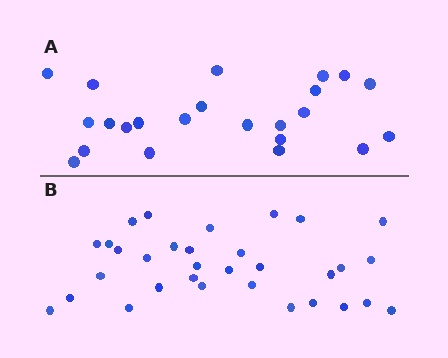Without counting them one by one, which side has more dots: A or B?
Region B (the bottom region) has more dots.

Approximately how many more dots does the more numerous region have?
Region B has roughly 8 or so more dots than region A.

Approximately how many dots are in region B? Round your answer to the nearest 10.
About 30 dots. (The exact count is 32, which rounds to 30.)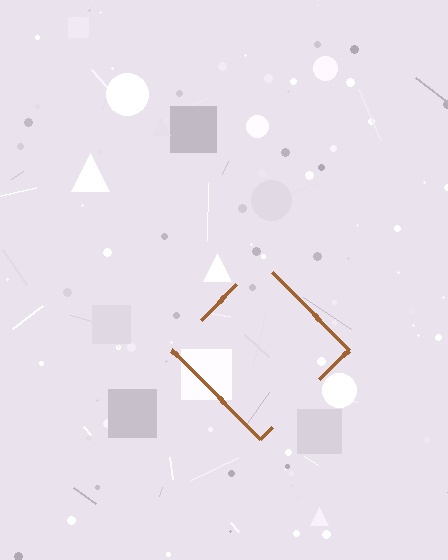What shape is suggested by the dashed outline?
The dashed outline suggests a diamond.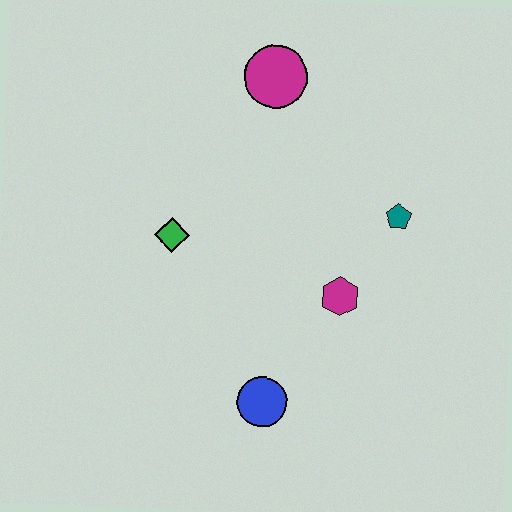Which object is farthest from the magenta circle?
The blue circle is farthest from the magenta circle.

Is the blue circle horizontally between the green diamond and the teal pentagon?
Yes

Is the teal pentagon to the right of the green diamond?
Yes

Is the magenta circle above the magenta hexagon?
Yes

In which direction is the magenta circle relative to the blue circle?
The magenta circle is above the blue circle.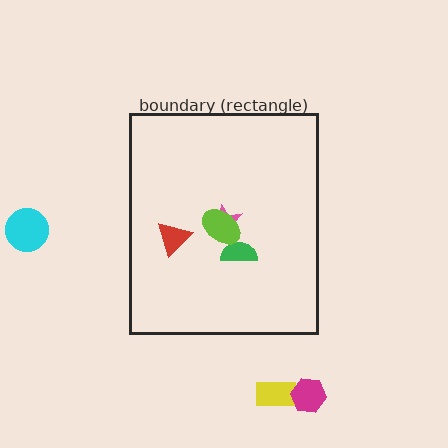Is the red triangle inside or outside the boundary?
Inside.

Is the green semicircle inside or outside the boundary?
Inside.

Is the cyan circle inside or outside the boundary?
Outside.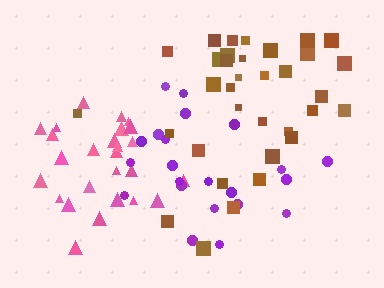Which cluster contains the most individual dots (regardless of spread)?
Brown (34).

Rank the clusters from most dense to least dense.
pink, purple, brown.